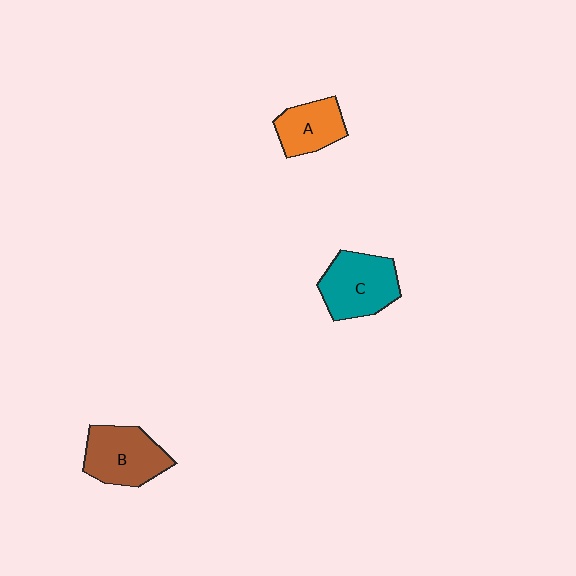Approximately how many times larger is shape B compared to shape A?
Approximately 1.4 times.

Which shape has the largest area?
Shape C (teal).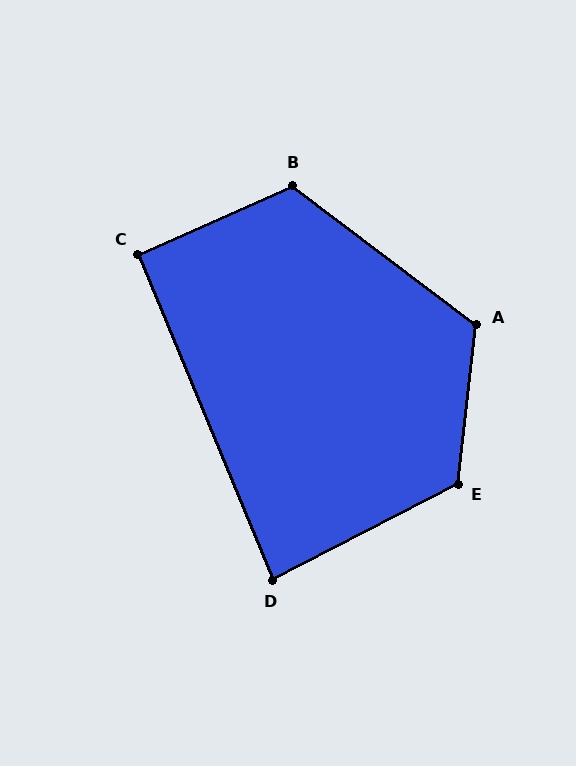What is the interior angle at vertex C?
Approximately 92 degrees (approximately right).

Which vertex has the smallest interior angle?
D, at approximately 85 degrees.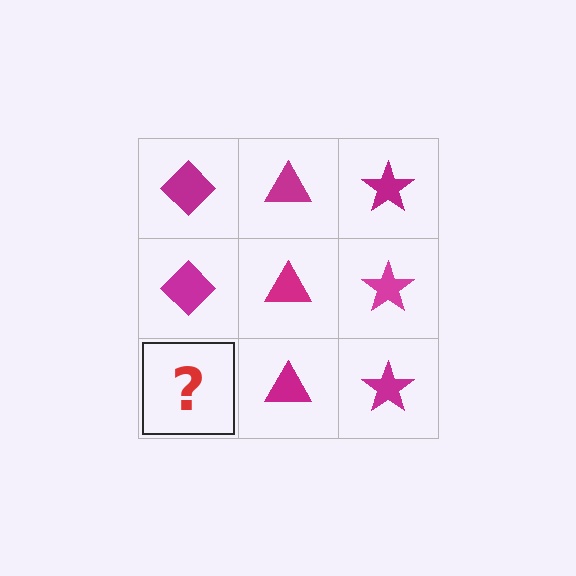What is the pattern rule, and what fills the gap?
The rule is that each column has a consistent shape. The gap should be filled with a magenta diamond.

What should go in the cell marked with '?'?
The missing cell should contain a magenta diamond.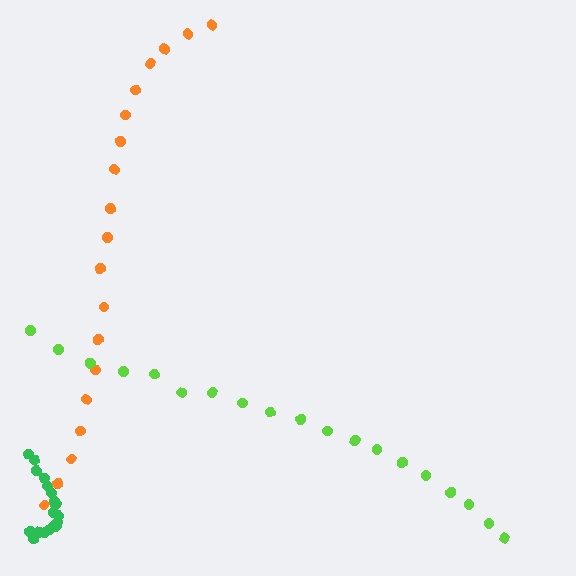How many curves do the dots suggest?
There are 3 distinct paths.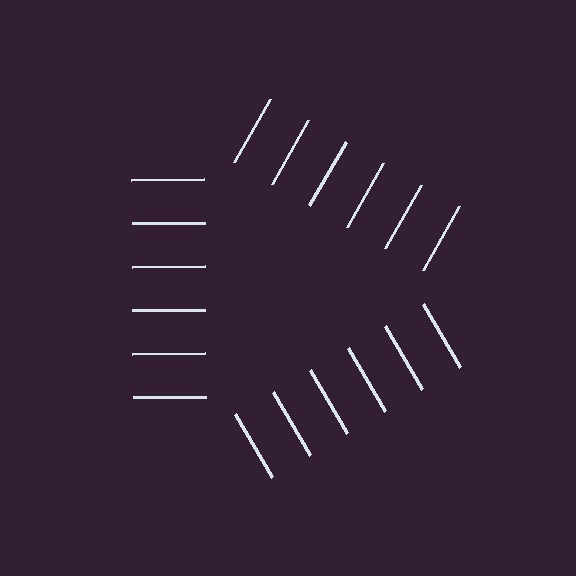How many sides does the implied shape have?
3 sides — the line-ends trace a triangle.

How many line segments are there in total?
18 — 6 along each of the 3 edges.